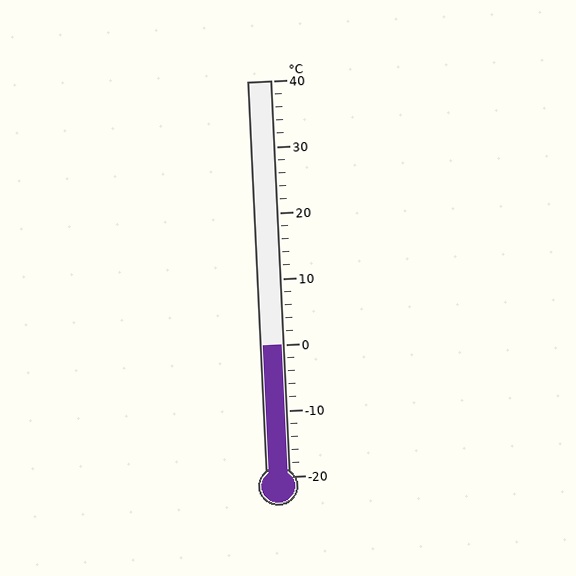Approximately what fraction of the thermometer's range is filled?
The thermometer is filled to approximately 35% of its range.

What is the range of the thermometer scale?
The thermometer scale ranges from -20°C to 40°C.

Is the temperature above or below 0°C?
The temperature is at 0°C.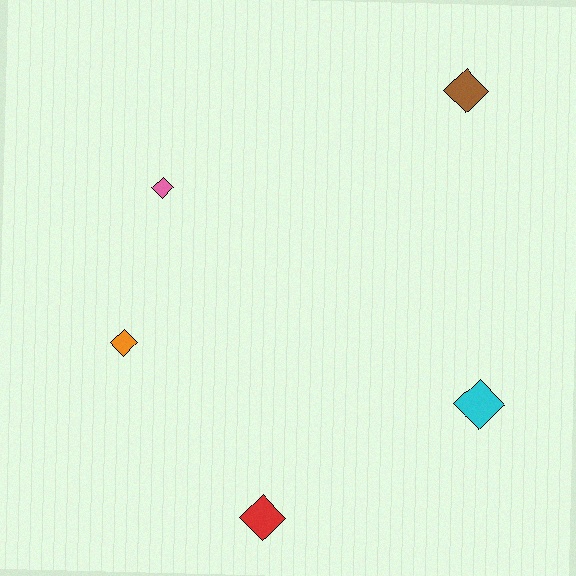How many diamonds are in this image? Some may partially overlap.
There are 5 diamonds.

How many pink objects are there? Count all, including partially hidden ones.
There is 1 pink object.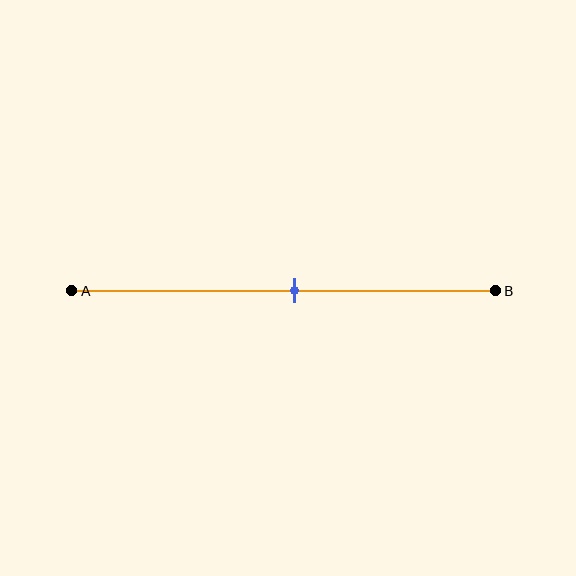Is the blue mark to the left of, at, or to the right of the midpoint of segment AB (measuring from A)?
The blue mark is approximately at the midpoint of segment AB.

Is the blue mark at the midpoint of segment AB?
Yes, the mark is approximately at the midpoint.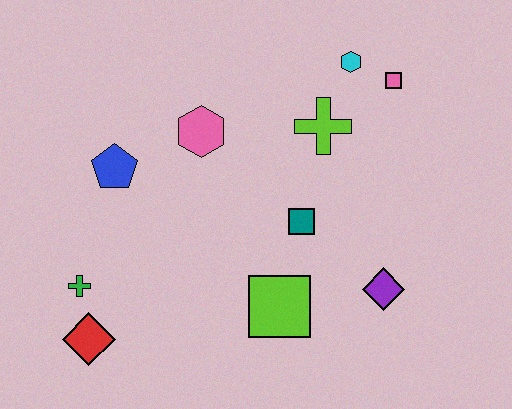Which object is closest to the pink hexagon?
The blue pentagon is closest to the pink hexagon.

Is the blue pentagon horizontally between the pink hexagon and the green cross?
Yes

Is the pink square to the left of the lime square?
No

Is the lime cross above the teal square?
Yes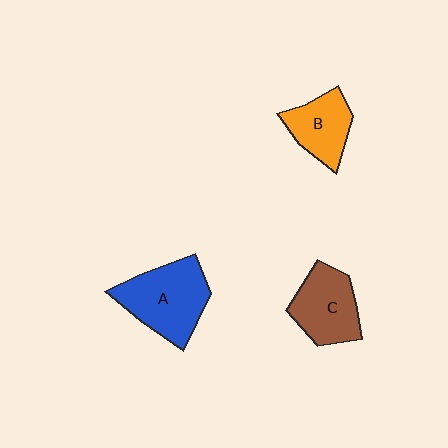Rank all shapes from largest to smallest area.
From largest to smallest: A (blue), C (brown), B (orange).